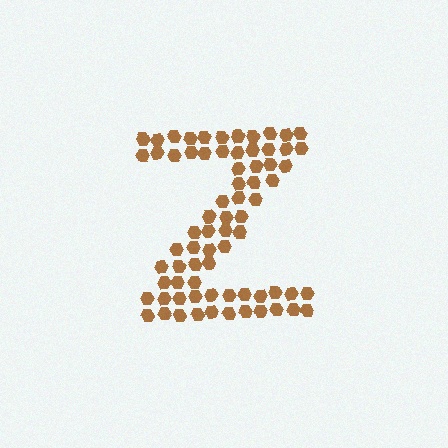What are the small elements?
The small elements are hexagons.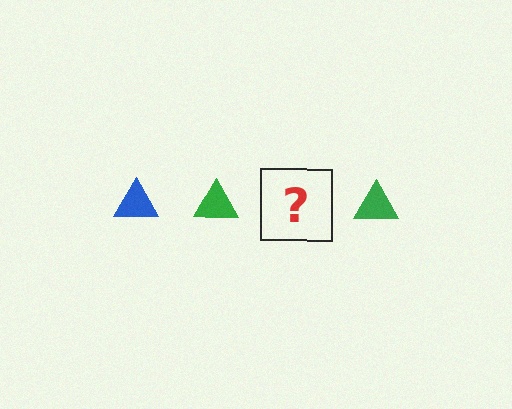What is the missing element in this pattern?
The missing element is a blue triangle.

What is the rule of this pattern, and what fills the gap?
The rule is that the pattern cycles through blue, green triangles. The gap should be filled with a blue triangle.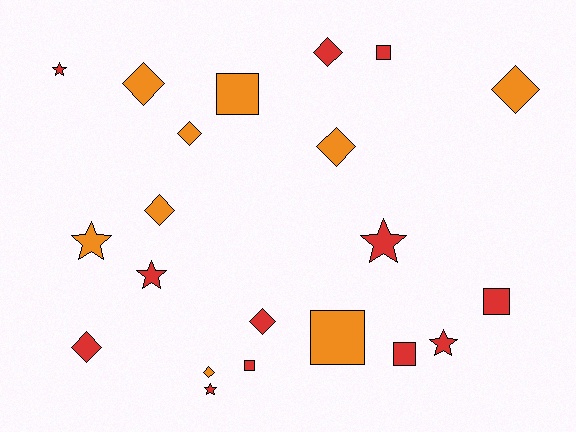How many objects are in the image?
There are 21 objects.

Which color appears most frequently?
Red, with 12 objects.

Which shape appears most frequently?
Diamond, with 9 objects.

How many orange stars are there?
There is 1 orange star.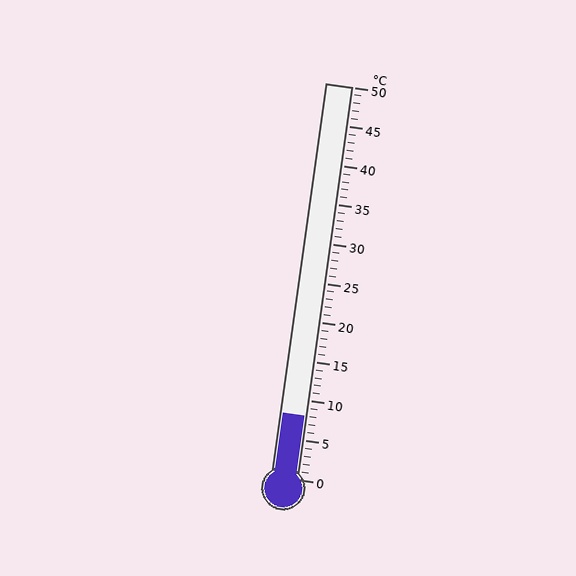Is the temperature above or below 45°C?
The temperature is below 45°C.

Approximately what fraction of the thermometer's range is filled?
The thermometer is filled to approximately 15% of its range.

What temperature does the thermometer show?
The thermometer shows approximately 8°C.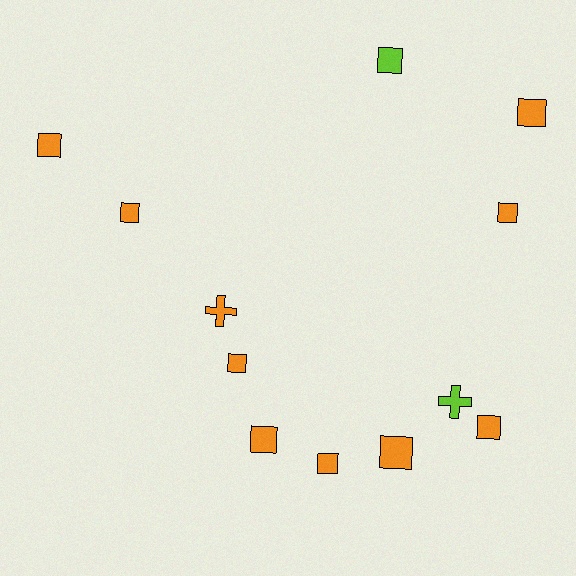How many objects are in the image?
There are 12 objects.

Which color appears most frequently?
Orange, with 10 objects.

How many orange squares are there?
There are 9 orange squares.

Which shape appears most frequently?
Square, with 10 objects.